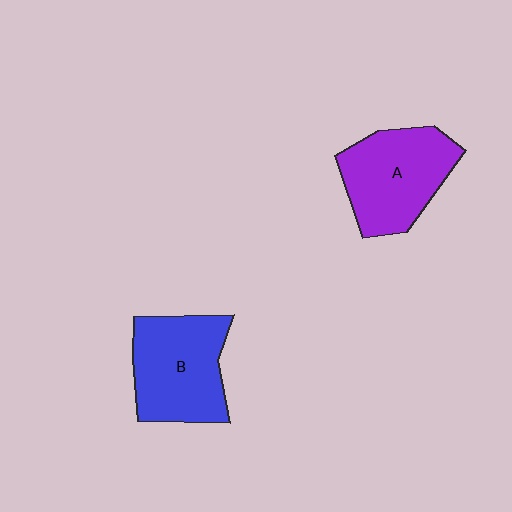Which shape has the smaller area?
Shape A (purple).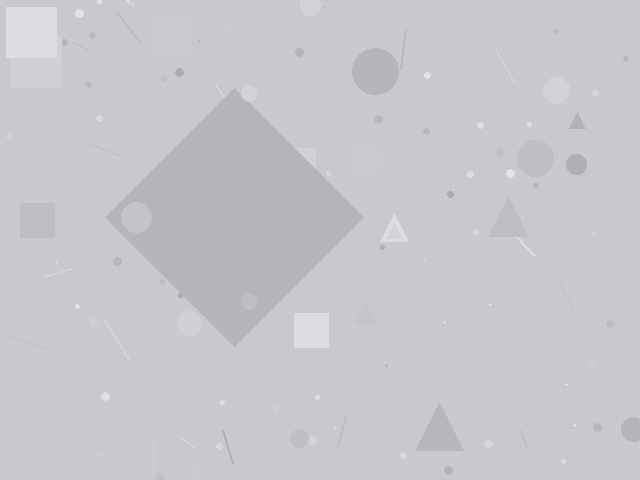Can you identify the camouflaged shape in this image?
The camouflaged shape is a diamond.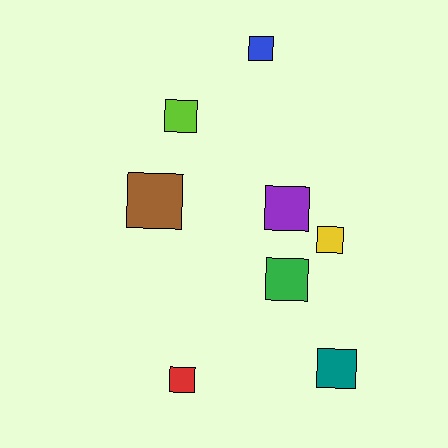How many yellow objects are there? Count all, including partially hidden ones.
There is 1 yellow object.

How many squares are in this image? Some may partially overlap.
There are 8 squares.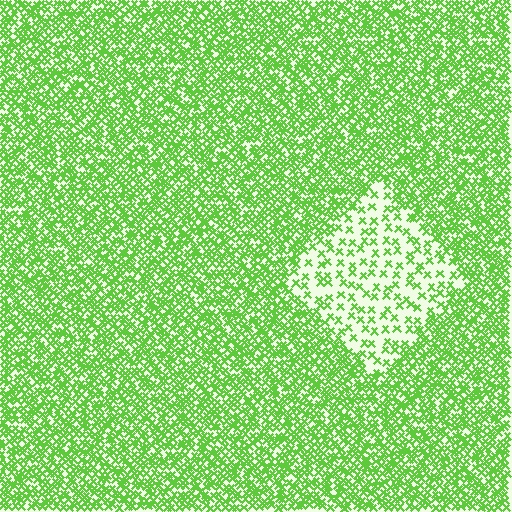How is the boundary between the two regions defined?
The boundary is defined by a change in element density (approximately 2.9x ratio). All elements are the same color, size, and shape.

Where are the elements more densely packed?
The elements are more densely packed outside the diamond boundary.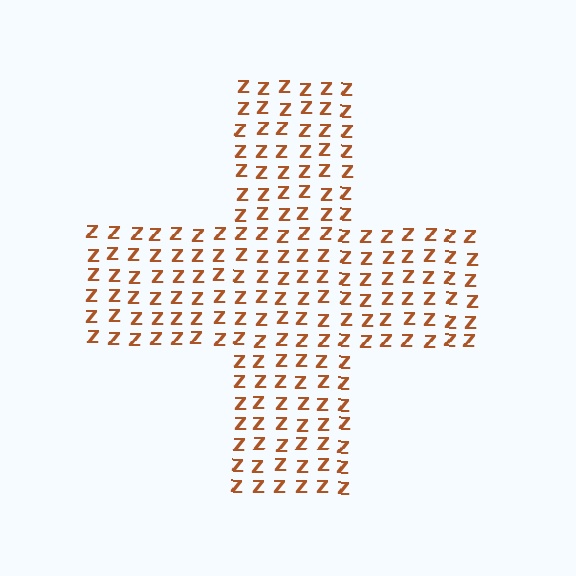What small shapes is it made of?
It is made of small letter Z's.